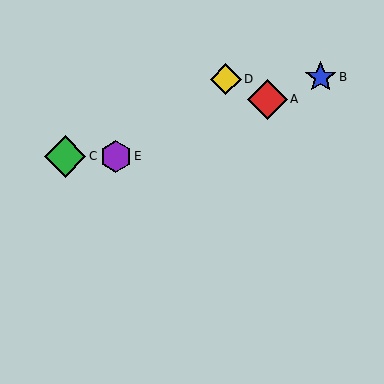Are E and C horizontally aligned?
Yes, both are at y≈156.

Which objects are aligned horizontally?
Objects C, E are aligned horizontally.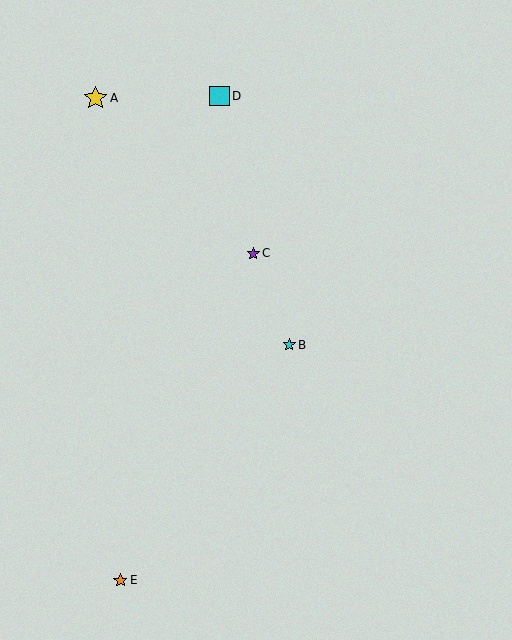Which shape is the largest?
The yellow star (labeled A) is the largest.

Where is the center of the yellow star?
The center of the yellow star is at (95, 98).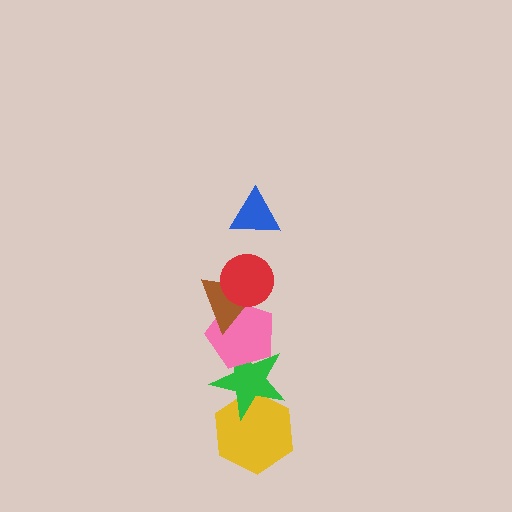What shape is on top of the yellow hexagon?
The green star is on top of the yellow hexagon.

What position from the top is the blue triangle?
The blue triangle is 1st from the top.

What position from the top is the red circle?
The red circle is 2nd from the top.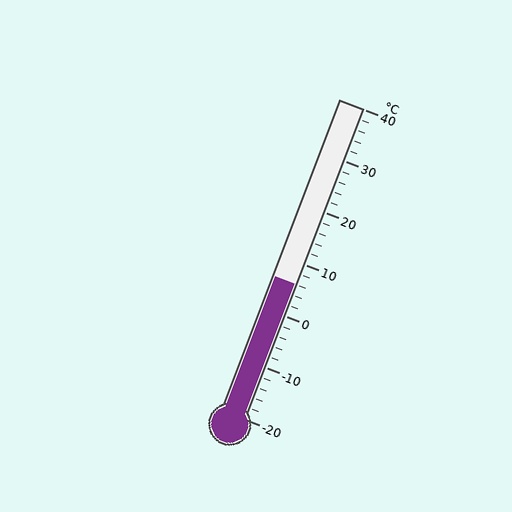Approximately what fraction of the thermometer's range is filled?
The thermometer is filled to approximately 45% of its range.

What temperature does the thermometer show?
The thermometer shows approximately 6°C.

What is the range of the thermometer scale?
The thermometer scale ranges from -20°C to 40°C.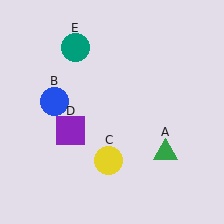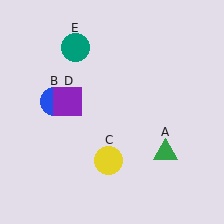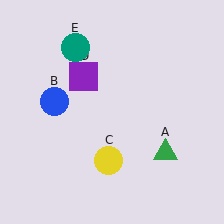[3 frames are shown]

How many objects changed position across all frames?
1 object changed position: purple square (object D).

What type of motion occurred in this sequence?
The purple square (object D) rotated clockwise around the center of the scene.